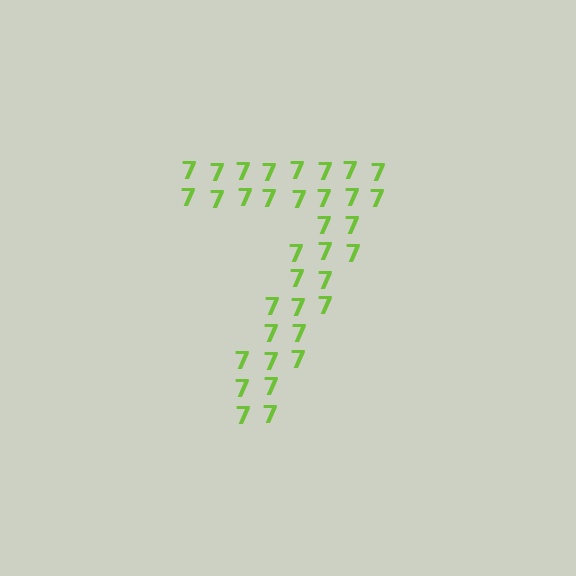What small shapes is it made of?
It is made of small digit 7's.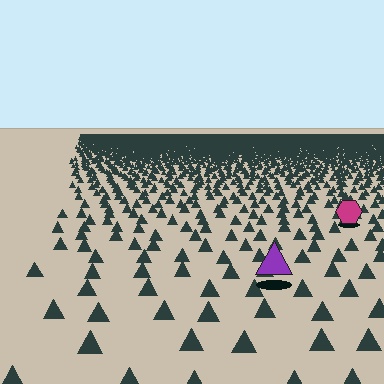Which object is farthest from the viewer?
The magenta hexagon is farthest from the viewer. It appears smaller and the ground texture around it is denser.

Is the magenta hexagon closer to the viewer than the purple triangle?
No. The purple triangle is closer — you can tell from the texture gradient: the ground texture is coarser near it.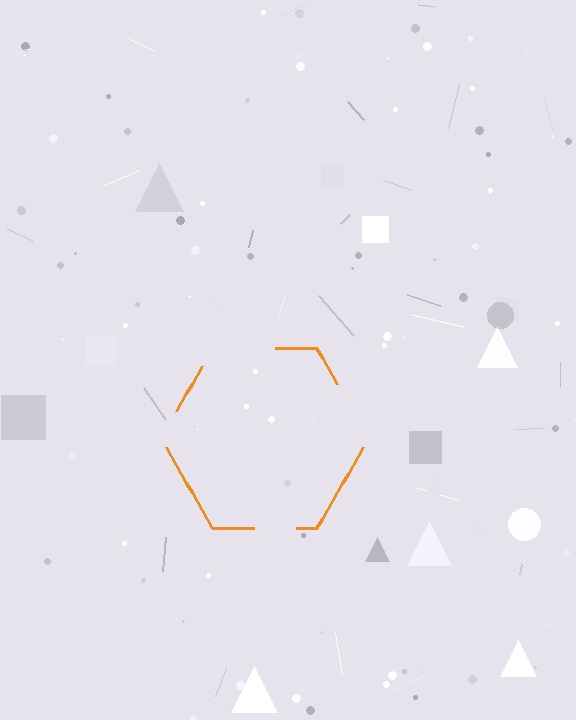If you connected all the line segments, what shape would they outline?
They would outline a hexagon.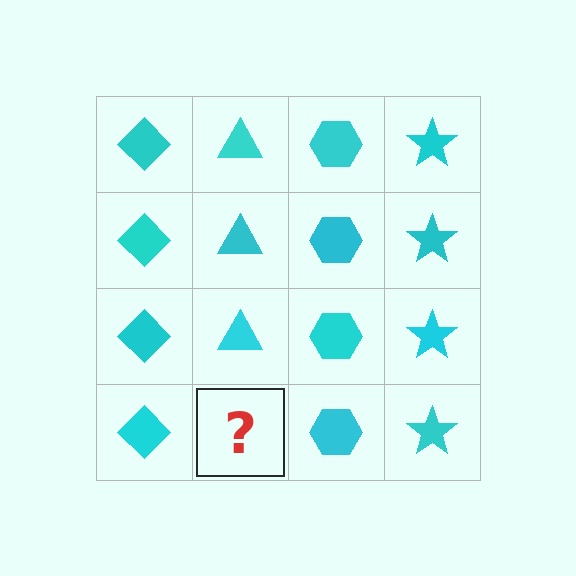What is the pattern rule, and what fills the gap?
The rule is that each column has a consistent shape. The gap should be filled with a cyan triangle.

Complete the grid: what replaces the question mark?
The question mark should be replaced with a cyan triangle.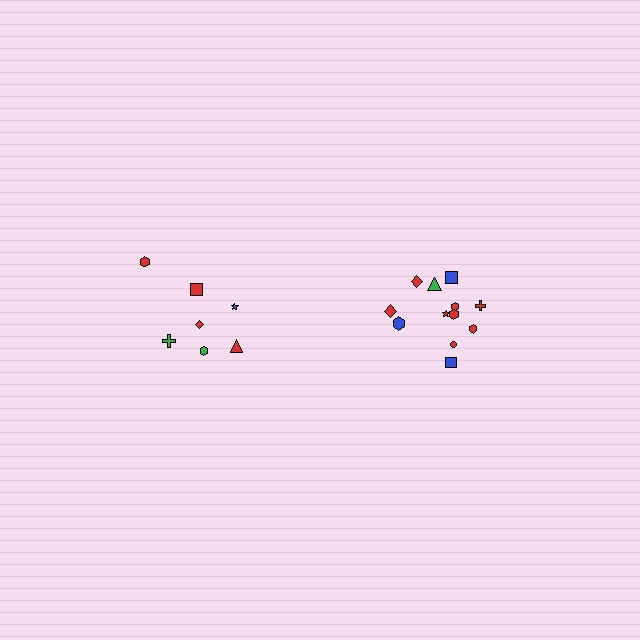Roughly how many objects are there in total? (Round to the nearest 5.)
Roughly 20 objects in total.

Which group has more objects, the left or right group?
The right group.